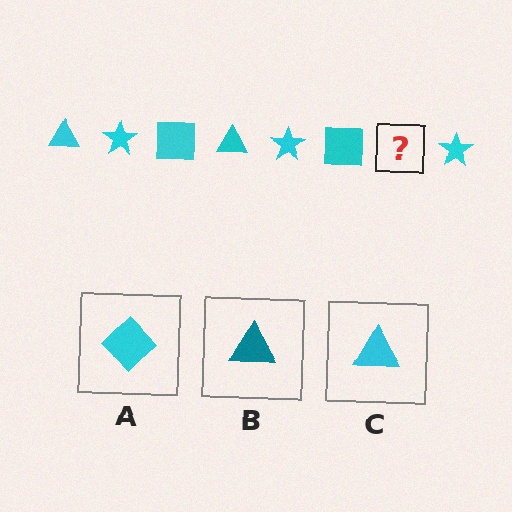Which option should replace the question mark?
Option C.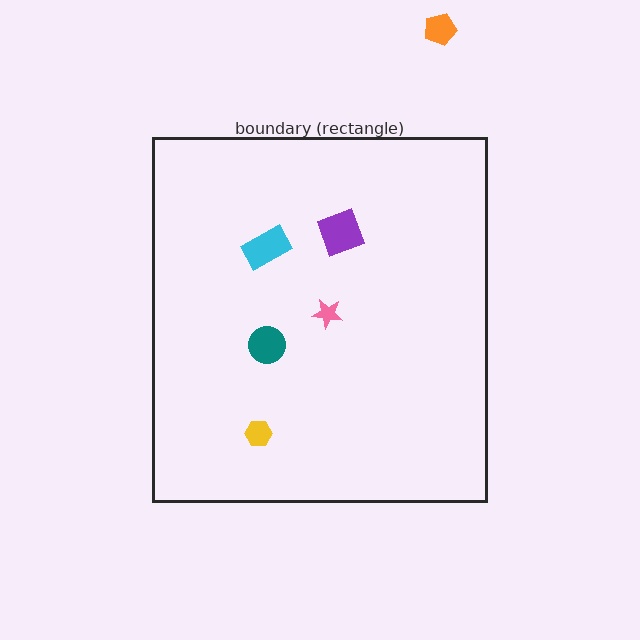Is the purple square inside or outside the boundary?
Inside.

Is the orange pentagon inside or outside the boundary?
Outside.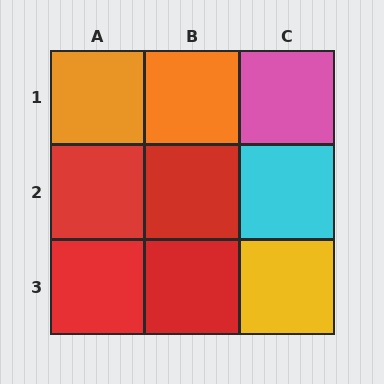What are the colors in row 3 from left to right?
Red, red, yellow.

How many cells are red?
4 cells are red.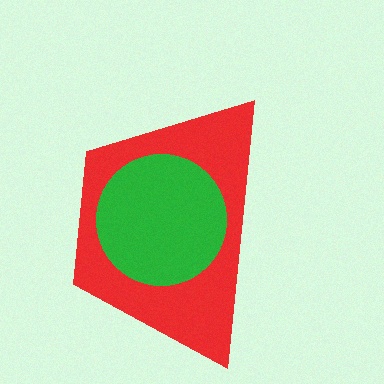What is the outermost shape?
The red trapezoid.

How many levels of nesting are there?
2.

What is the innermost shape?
The green circle.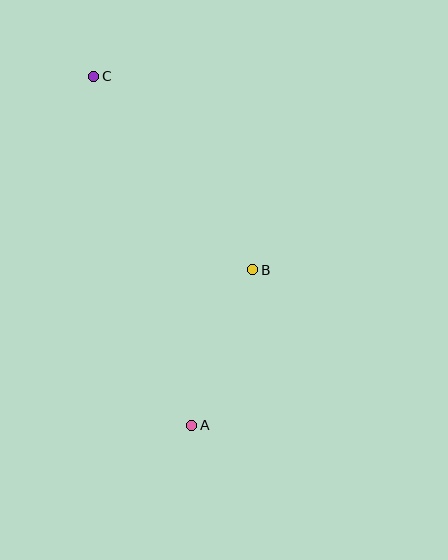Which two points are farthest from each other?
Points A and C are farthest from each other.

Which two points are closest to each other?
Points A and B are closest to each other.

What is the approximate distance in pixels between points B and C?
The distance between B and C is approximately 251 pixels.